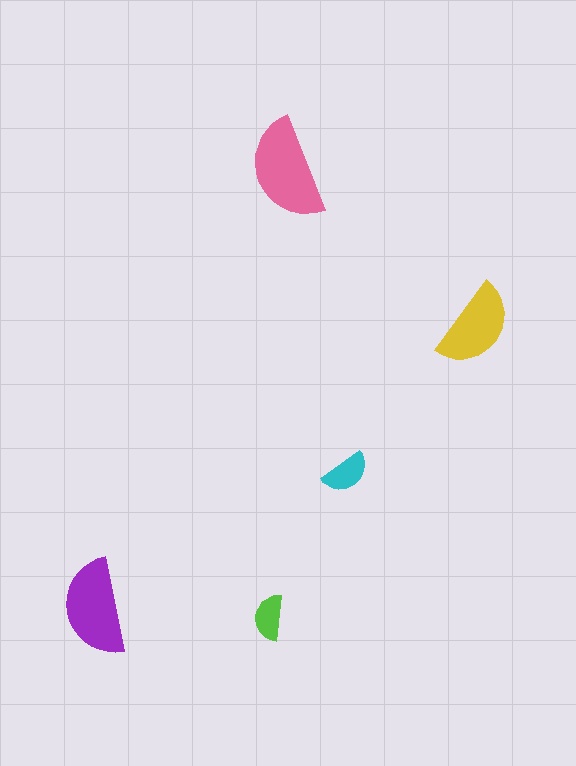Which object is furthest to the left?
The purple semicircle is leftmost.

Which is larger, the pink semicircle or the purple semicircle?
The pink one.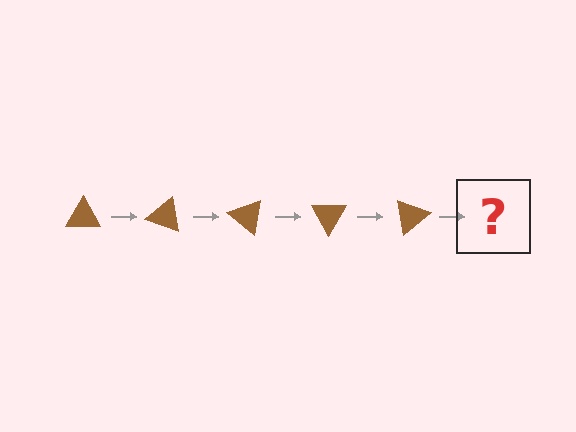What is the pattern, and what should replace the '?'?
The pattern is that the triangle rotates 20 degrees each step. The '?' should be a brown triangle rotated 100 degrees.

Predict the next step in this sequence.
The next step is a brown triangle rotated 100 degrees.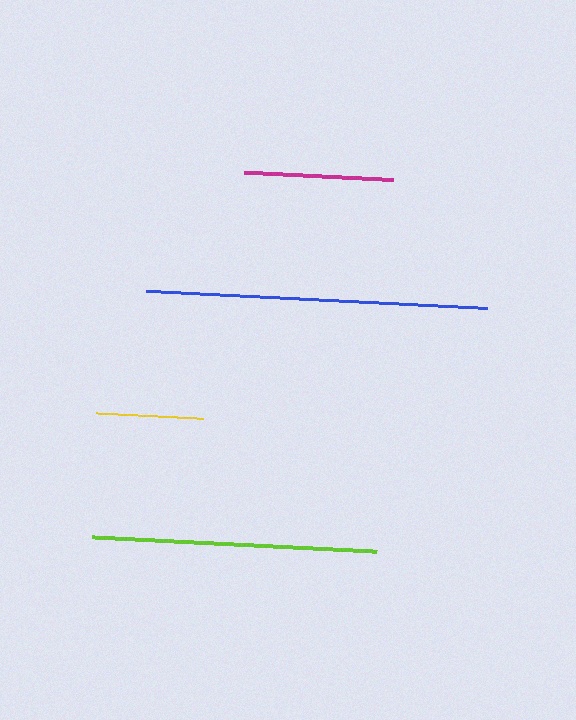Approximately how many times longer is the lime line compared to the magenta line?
The lime line is approximately 1.9 times the length of the magenta line.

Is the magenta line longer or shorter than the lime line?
The lime line is longer than the magenta line.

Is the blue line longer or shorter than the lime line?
The blue line is longer than the lime line.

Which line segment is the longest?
The blue line is the longest at approximately 341 pixels.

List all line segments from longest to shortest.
From longest to shortest: blue, lime, magenta, yellow.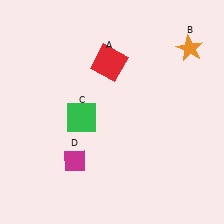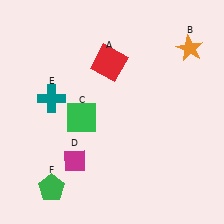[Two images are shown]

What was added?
A teal cross (E), a green pentagon (F) were added in Image 2.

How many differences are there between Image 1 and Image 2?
There are 2 differences between the two images.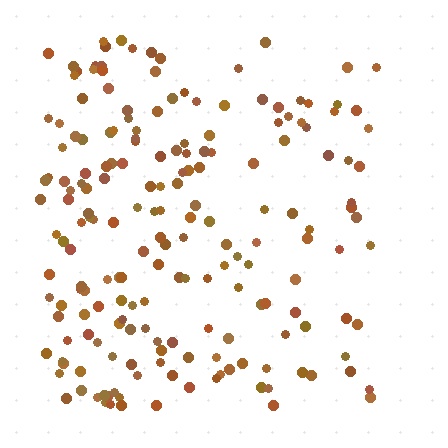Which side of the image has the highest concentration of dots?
The left.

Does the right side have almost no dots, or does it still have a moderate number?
Still a moderate number, just noticeably fewer than the left.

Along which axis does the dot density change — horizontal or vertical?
Horizontal.